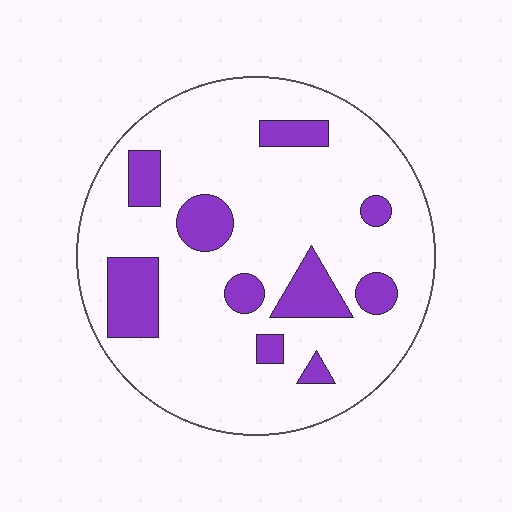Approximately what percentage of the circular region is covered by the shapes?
Approximately 20%.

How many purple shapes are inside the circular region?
10.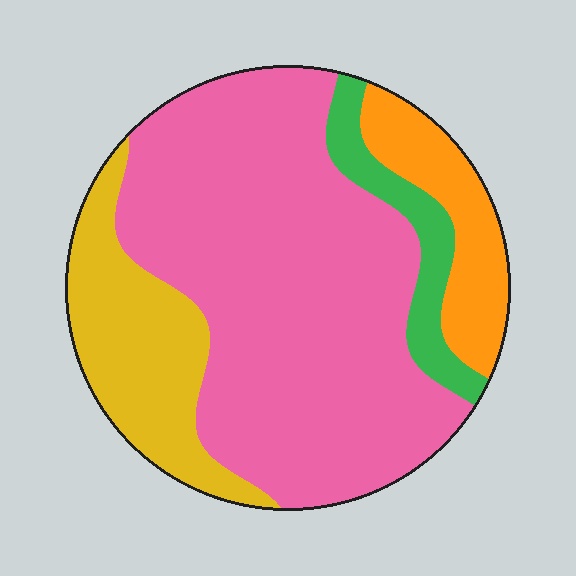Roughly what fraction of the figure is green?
Green takes up about one tenth (1/10) of the figure.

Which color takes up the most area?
Pink, at roughly 60%.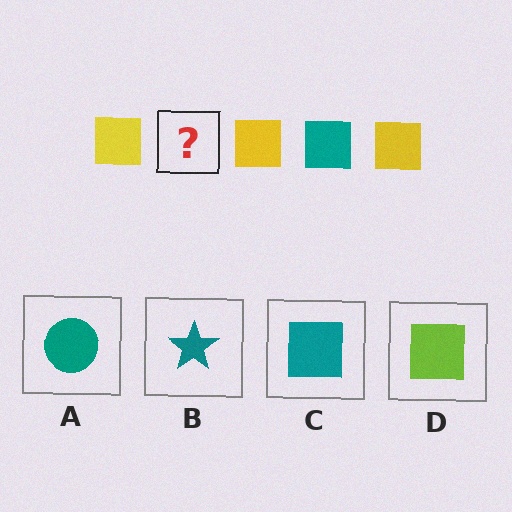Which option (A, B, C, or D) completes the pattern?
C.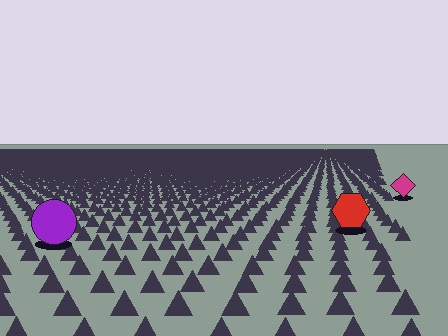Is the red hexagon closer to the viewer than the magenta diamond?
Yes. The red hexagon is closer — you can tell from the texture gradient: the ground texture is coarser near it.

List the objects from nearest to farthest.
From nearest to farthest: the purple circle, the red hexagon, the magenta diamond.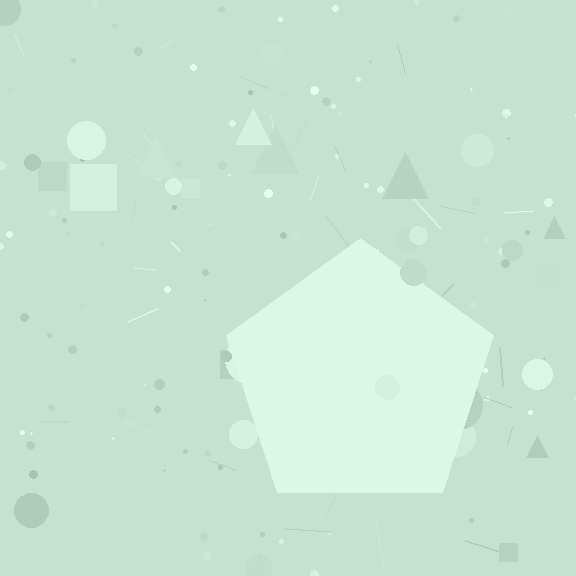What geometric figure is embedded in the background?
A pentagon is embedded in the background.